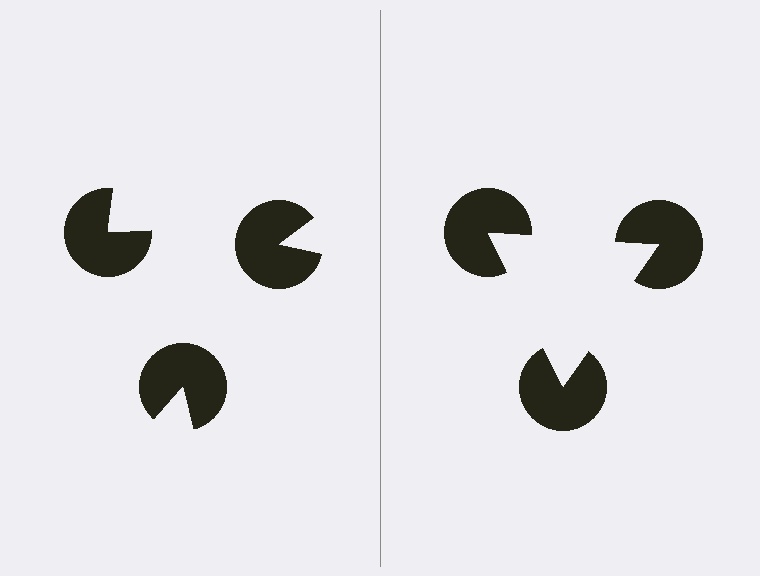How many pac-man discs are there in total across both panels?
6 — 3 on each side.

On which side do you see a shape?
An illusory triangle appears on the right side. On the left side the wedge cuts are rotated, so no coherent shape forms.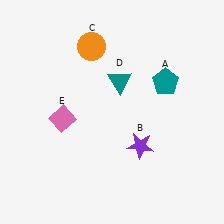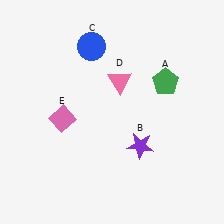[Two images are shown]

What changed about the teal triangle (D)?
In Image 1, D is teal. In Image 2, it changed to pink.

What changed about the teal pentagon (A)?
In Image 1, A is teal. In Image 2, it changed to green.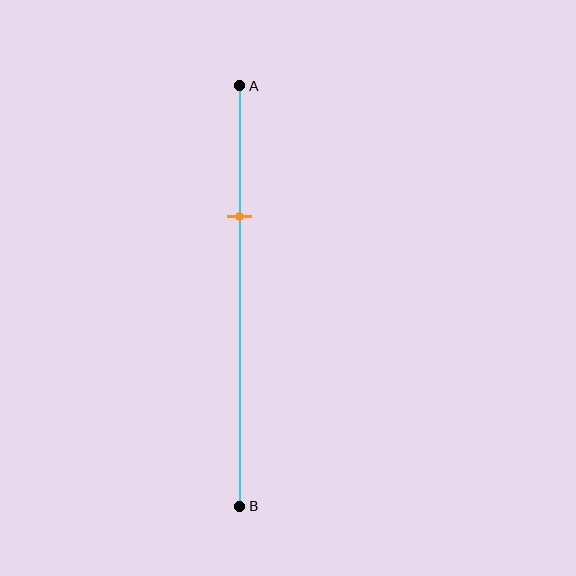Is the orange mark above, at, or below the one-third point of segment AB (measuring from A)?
The orange mark is approximately at the one-third point of segment AB.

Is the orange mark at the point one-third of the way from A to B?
Yes, the mark is approximately at the one-third point.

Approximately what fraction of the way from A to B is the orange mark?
The orange mark is approximately 30% of the way from A to B.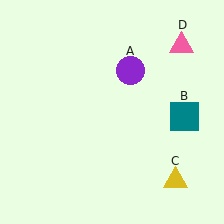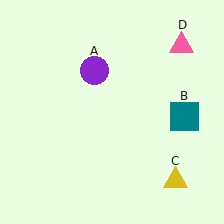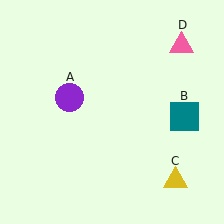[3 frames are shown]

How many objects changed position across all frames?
1 object changed position: purple circle (object A).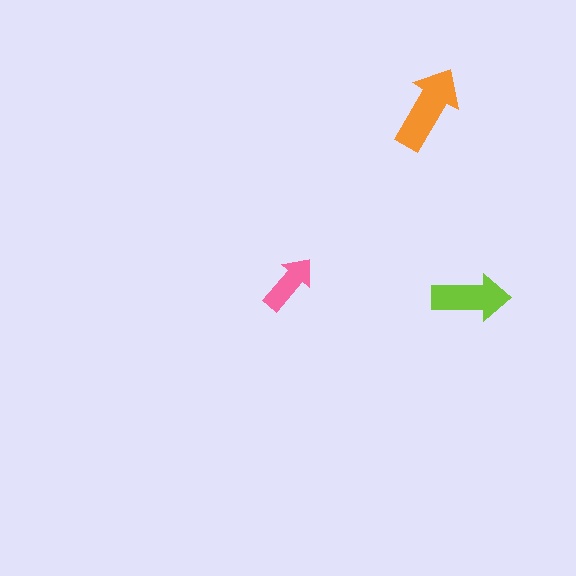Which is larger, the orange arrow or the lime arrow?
The orange one.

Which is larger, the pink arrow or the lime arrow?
The lime one.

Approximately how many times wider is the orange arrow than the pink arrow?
About 1.5 times wider.